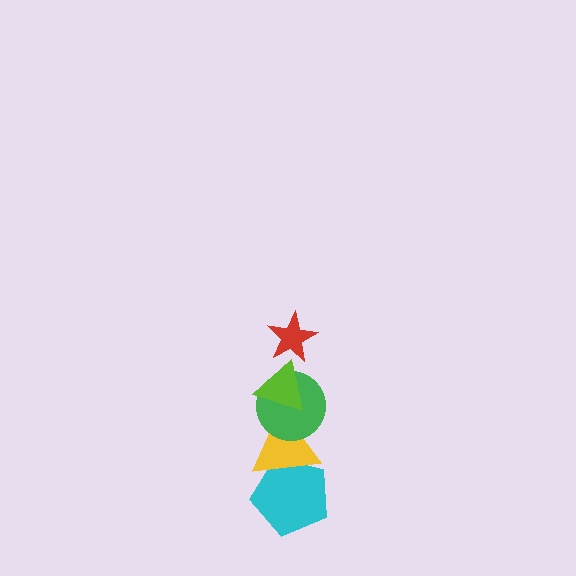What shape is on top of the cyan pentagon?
The yellow triangle is on top of the cyan pentagon.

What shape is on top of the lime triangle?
The red star is on top of the lime triangle.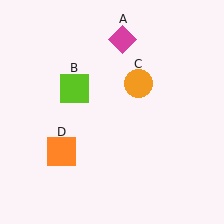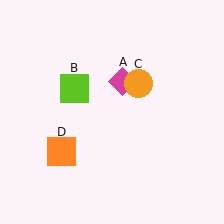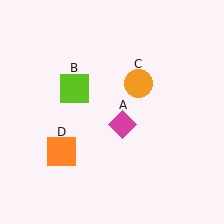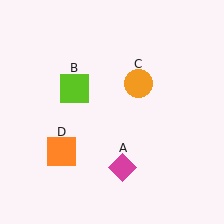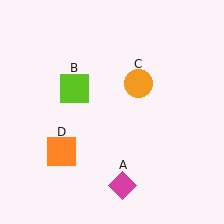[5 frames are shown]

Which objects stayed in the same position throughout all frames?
Lime square (object B) and orange circle (object C) and orange square (object D) remained stationary.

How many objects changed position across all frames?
1 object changed position: magenta diamond (object A).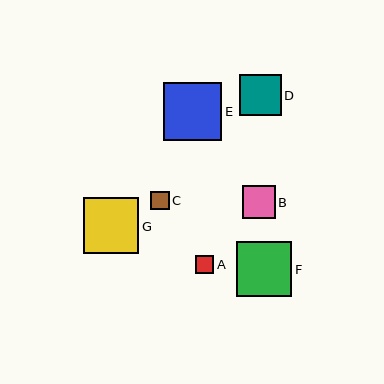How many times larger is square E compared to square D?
Square E is approximately 1.4 times the size of square D.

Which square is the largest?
Square E is the largest with a size of approximately 59 pixels.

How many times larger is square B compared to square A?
Square B is approximately 1.8 times the size of square A.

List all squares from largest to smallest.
From largest to smallest: E, G, F, D, B, C, A.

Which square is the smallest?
Square A is the smallest with a size of approximately 18 pixels.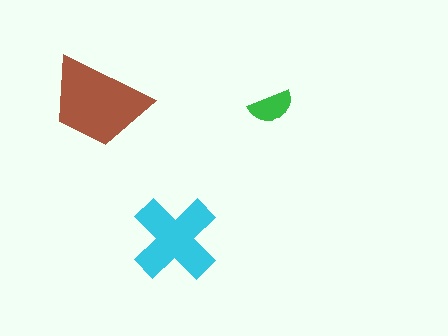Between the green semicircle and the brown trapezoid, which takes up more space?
The brown trapezoid.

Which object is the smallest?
The green semicircle.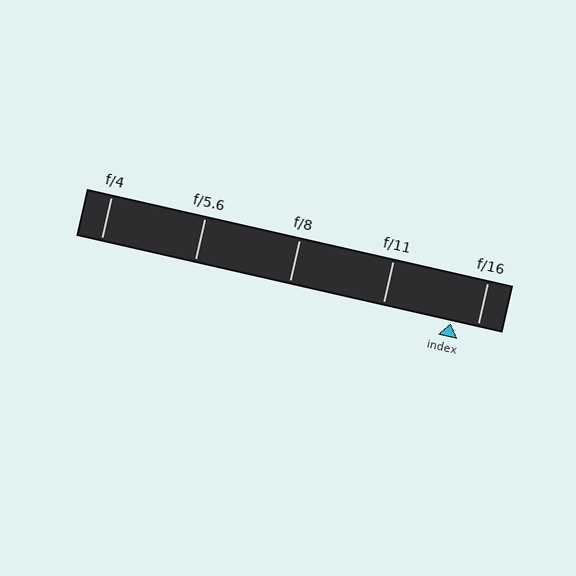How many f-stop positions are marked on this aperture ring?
There are 5 f-stop positions marked.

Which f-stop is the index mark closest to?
The index mark is closest to f/16.